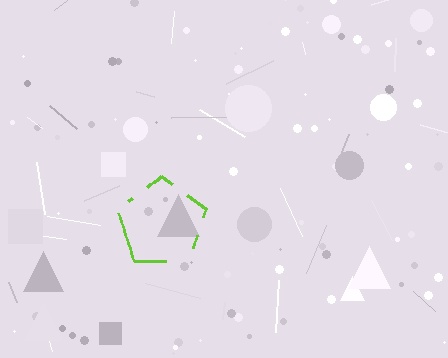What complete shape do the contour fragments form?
The contour fragments form a pentagon.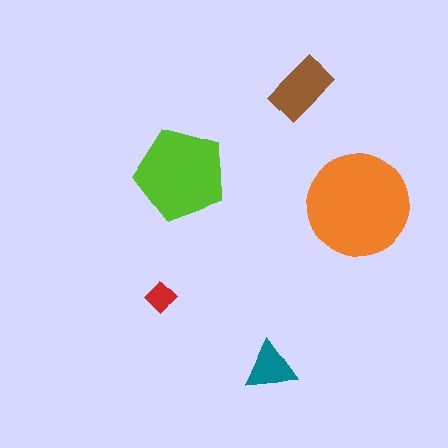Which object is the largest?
The orange circle.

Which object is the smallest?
The red diamond.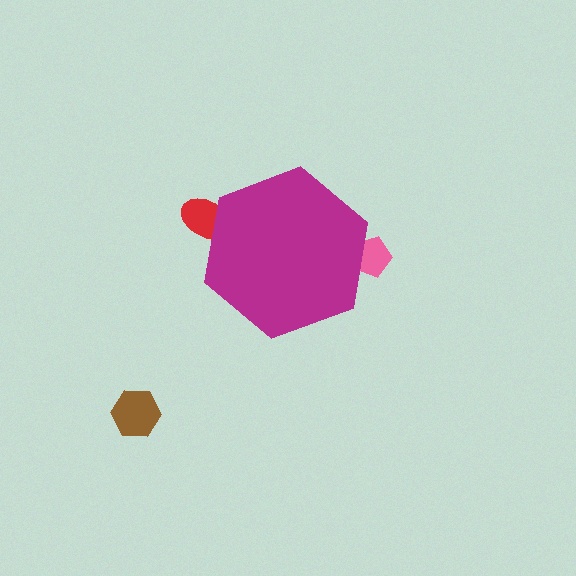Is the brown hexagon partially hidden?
No, the brown hexagon is fully visible.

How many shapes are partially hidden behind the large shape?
2 shapes are partially hidden.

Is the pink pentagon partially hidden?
Yes, the pink pentagon is partially hidden behind the magenta hexagon.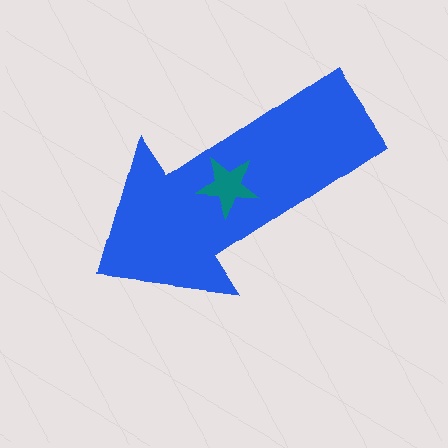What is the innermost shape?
The teal star.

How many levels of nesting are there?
2.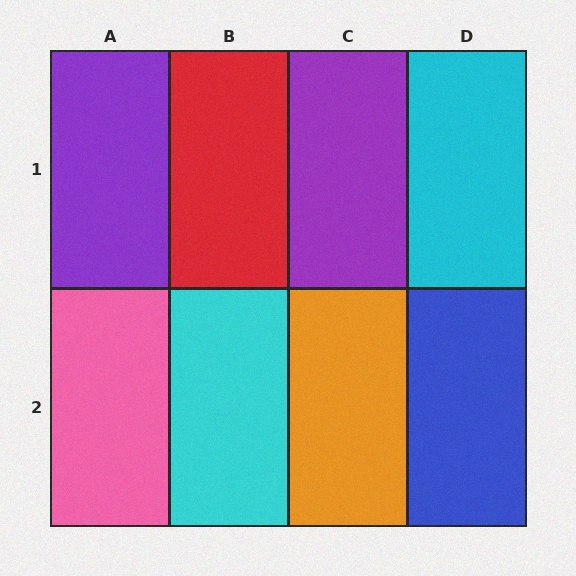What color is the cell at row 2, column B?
Cyan.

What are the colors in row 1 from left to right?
Purple, red, purple, cyan.